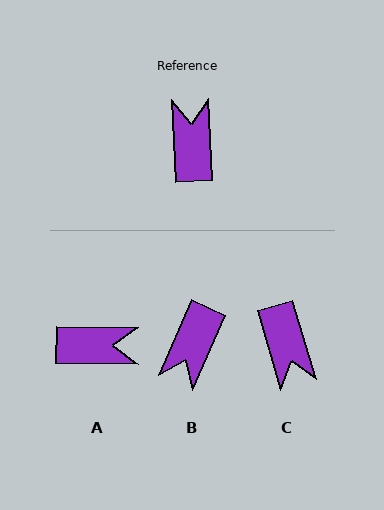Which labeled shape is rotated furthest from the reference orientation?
C, about 167 degrees away.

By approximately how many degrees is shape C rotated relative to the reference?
Approximately 167 degrees clockwise.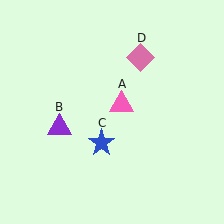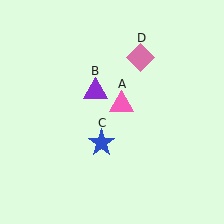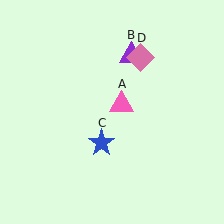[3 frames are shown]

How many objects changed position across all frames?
1 object changed position: purple triangle (object B).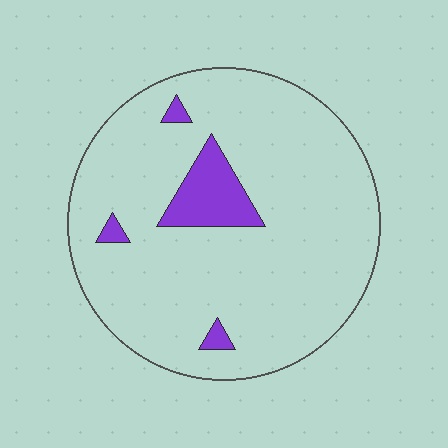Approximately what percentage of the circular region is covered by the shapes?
Approximately 10%.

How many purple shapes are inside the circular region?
4.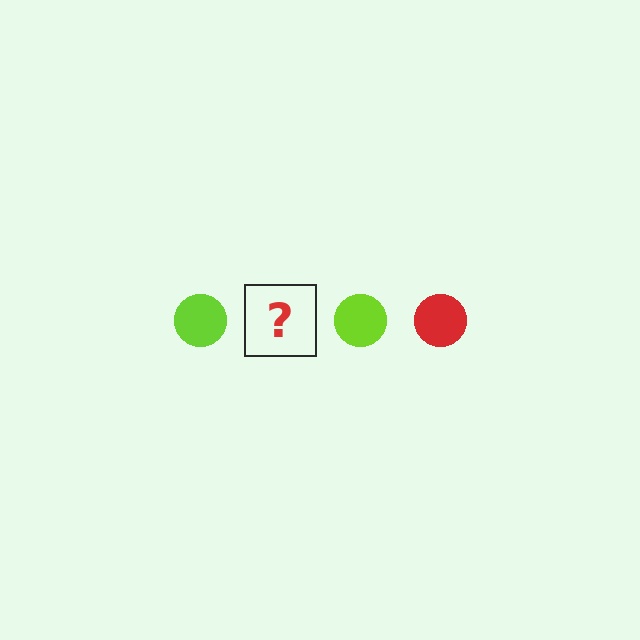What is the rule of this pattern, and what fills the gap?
The rule is that the pattern cycles through lime, red circles. The gap should be filled with a red circle.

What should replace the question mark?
The question mark should be replaced with a red circle.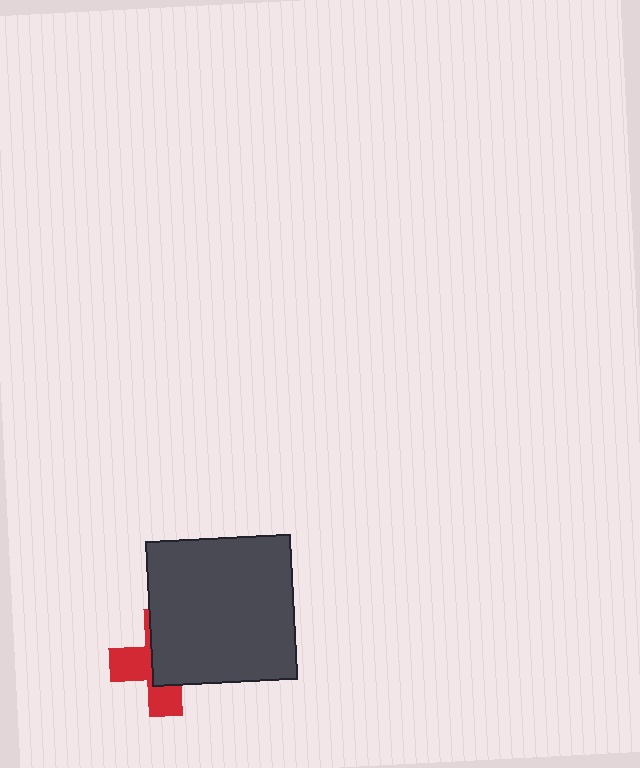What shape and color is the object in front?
The object in front is a dark gray square.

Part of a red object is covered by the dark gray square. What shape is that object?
It is a cross.